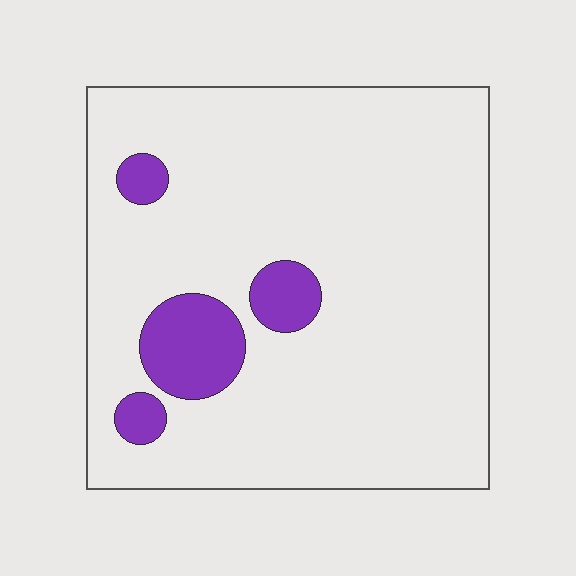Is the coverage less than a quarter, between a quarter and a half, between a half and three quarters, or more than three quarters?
Less than a quarter.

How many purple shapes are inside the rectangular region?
4.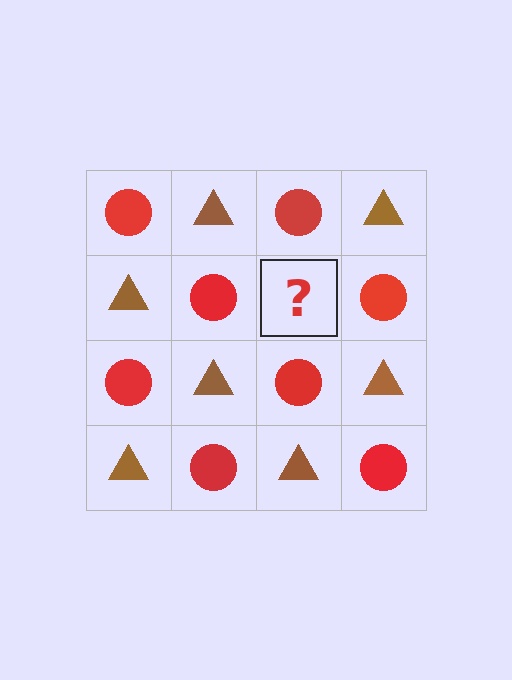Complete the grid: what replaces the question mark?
The question mark should be replaced with a brown triangle.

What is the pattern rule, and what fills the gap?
The rule is that it alternates red circle and brown triangle in a checkerboard pattern. The gap should be filled with a brown triangle.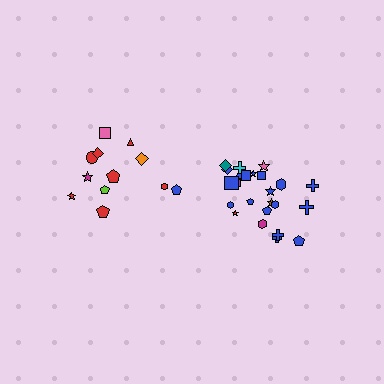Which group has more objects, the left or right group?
The right group.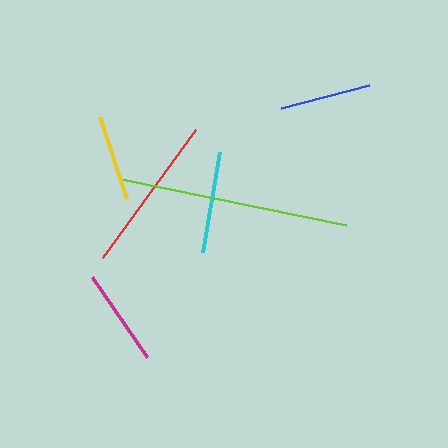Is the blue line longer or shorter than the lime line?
The lime line is longer than the blue line.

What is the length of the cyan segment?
The cyan segment is approximately 101 pixels long.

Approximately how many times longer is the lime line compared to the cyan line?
The lime line is approximately 2.3 times the length of the cyan line.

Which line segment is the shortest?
The yellow line is the shortest at approximately 87 pixels.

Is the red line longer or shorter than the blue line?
The red line is longer than the blue line.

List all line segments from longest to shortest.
From longest to shortest: lime, red, cyan, magenta, blue, yellow.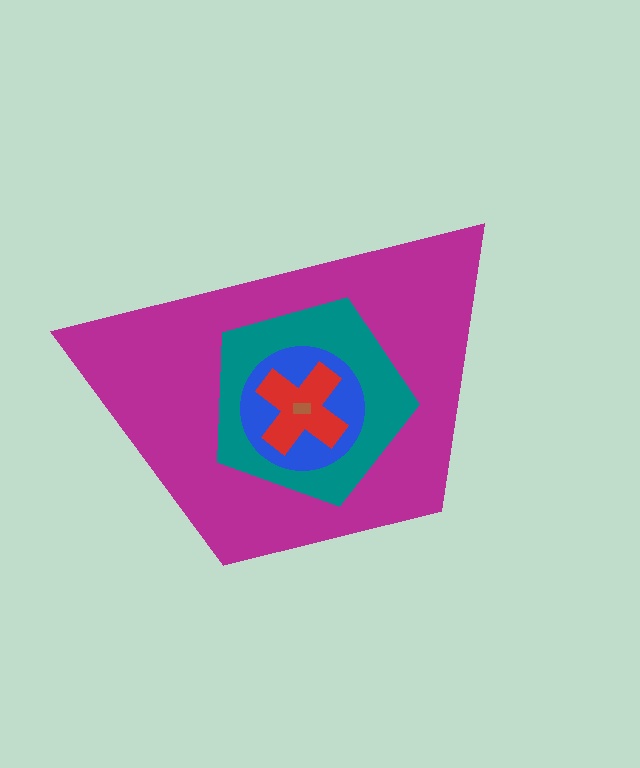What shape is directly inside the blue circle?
The red cross.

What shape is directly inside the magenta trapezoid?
The teal pentagon.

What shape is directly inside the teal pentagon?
The blue circle.